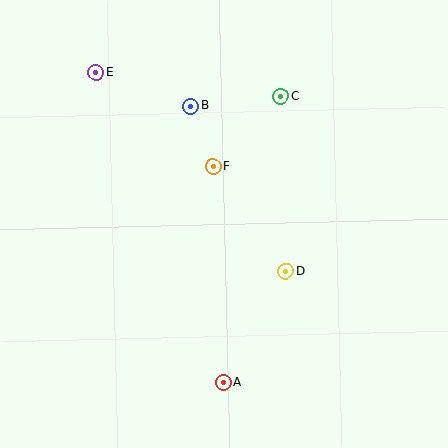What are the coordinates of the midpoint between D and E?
The midpoint between D and E is at (191, 172).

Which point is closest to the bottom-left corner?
Point A is closest to the bottom-left corner.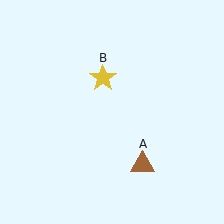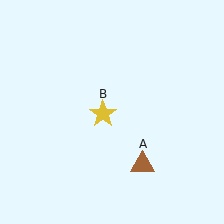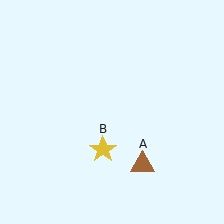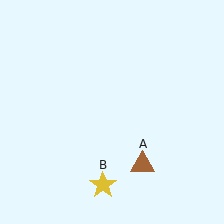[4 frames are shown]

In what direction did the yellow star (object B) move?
The yellow star (object B) moved down.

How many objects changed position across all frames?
1 object changed position: yellow star (object B).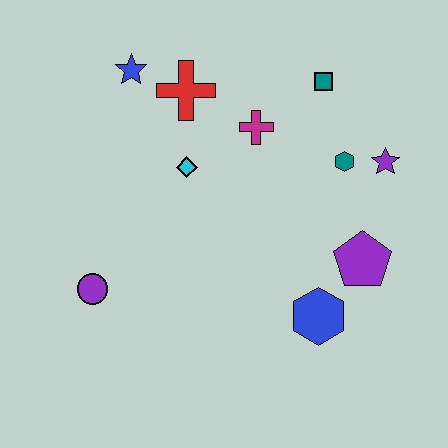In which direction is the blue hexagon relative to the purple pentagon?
The blue hexagon is below the purple pentagon.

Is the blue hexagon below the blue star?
Yes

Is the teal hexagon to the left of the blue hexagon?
No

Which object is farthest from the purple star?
The purple circle is farthest from the purple star.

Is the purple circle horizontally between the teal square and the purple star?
No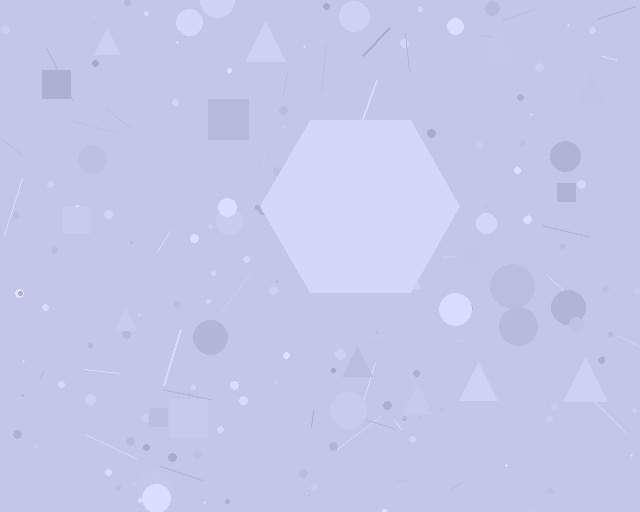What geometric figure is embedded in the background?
A hexagon is embedded in the background.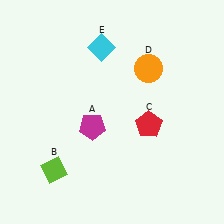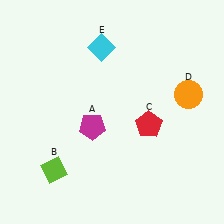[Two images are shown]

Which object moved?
The orange circle (D) moved right.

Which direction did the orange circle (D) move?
The orange circle (D) moved right.